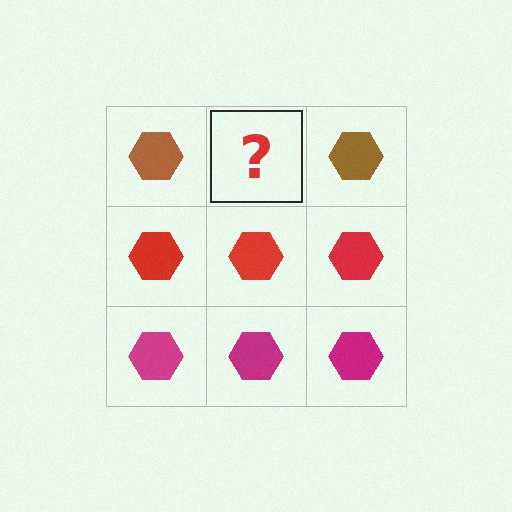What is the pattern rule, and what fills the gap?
The rule is that each row has a consistent color. The gap should be filled with a brown hexagon.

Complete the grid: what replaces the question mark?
The question mark should be replaced with a brown hexagon.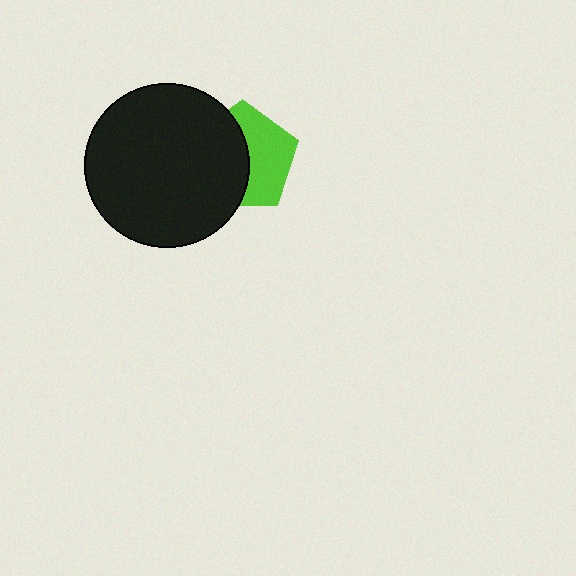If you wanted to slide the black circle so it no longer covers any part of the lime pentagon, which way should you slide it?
Slide it left — that is the most direct way to separate the two shapes.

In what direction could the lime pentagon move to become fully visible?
The lime pentagon could move right. That would shift it out from behind the black circle entirely.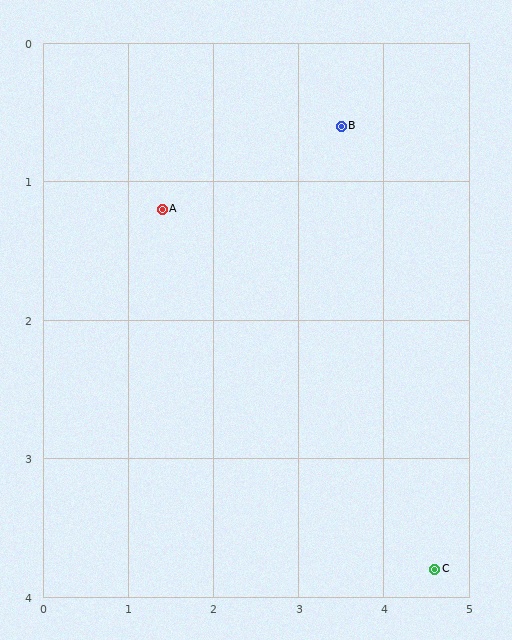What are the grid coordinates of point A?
Point A is at approximately (1.4, 1.2).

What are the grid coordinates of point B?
Point B is at approximately (3.5, 0.6).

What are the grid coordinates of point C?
Point C is at approximately (4.6, 3.8).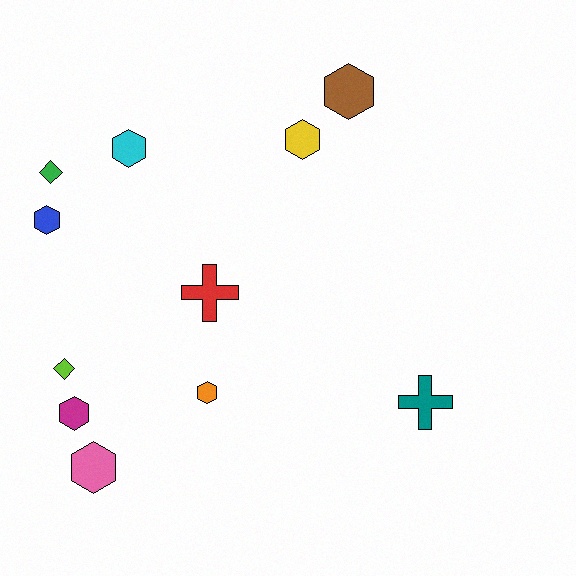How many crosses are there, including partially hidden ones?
There are 2 crosses.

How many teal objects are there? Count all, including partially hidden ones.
There is 1 teal object.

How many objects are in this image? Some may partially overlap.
There are 11 objects.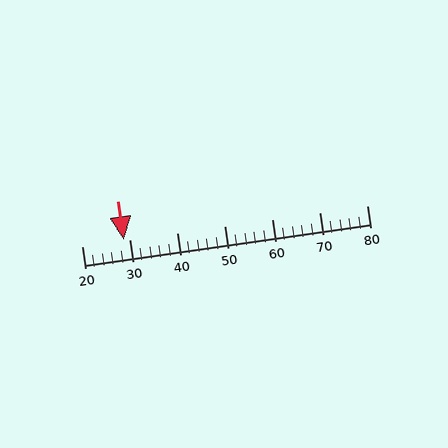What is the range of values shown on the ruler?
The ruler shows values from 20 to 80.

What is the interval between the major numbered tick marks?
The major tick marks are spaced 10 units apart.